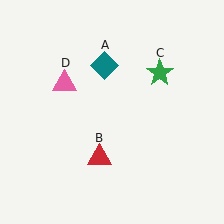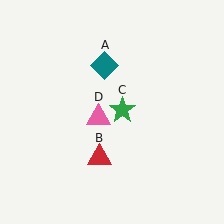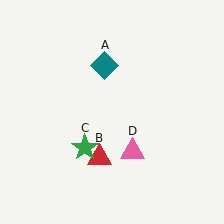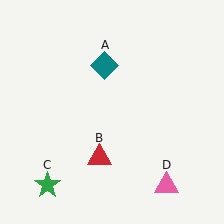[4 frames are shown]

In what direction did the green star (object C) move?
The green star (object C) moved down and to the left.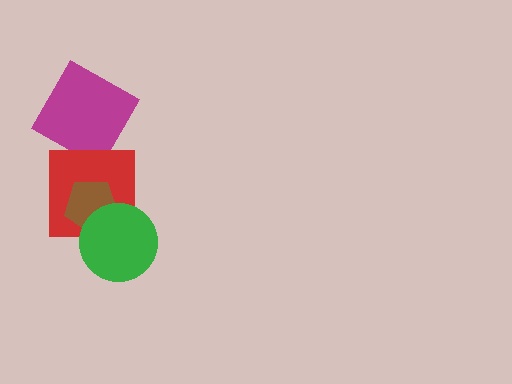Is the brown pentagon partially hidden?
Yes, it is partially covered by another shape.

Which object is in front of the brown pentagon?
The green circle is in front of the brown pentagon.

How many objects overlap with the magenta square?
0 objects overlap with the magenta square.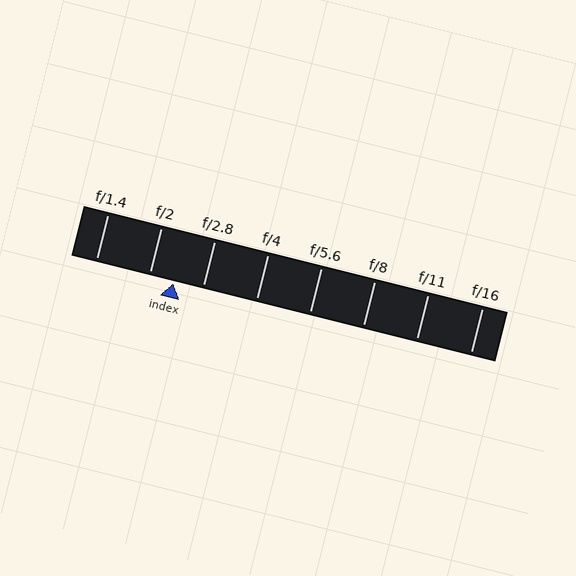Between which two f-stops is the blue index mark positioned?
The index mark is between f/2 and f/2.8.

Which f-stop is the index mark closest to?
The index mark is closest to f/2.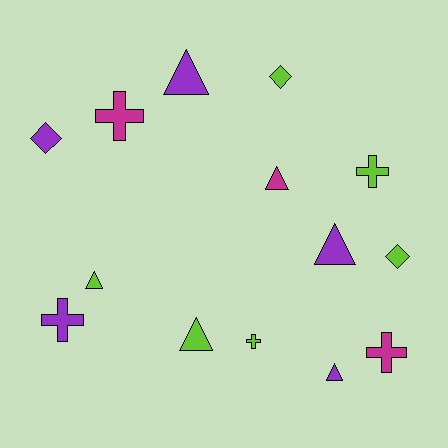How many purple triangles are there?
There are 3 purple triangles.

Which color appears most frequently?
Lime, with 6 objects.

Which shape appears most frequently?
Triangle, with 6 objects.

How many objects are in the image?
There are 14 objects.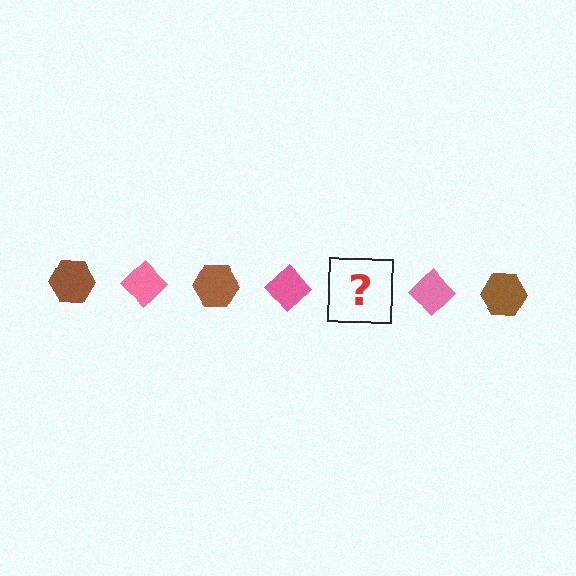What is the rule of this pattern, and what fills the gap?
The rule is that the pattern alternates between brown hexagon and pink diamond. The gap should be filled with a brown hexagon.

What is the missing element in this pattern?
The missing element is a brown hexagon.